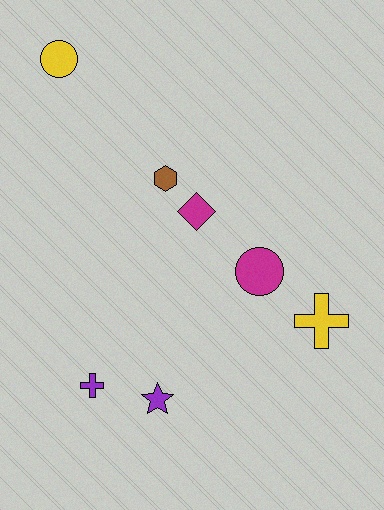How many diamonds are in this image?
There is 1 diamond.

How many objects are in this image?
There are 7 objects.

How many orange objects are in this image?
There are no orange objects.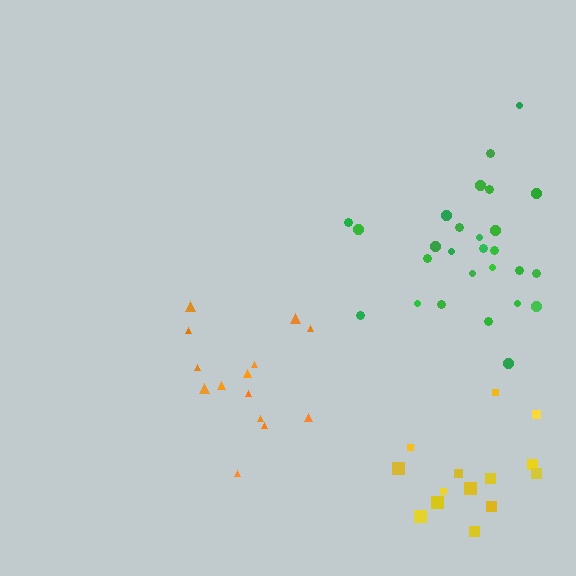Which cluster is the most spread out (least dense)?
Yellow.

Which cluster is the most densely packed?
Orange.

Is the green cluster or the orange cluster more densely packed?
Orange.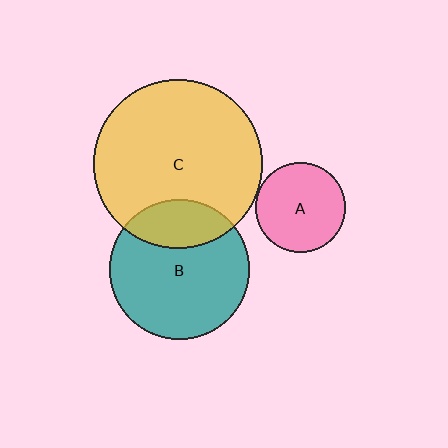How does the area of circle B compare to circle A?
Approximately 2.4 times.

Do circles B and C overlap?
Yes.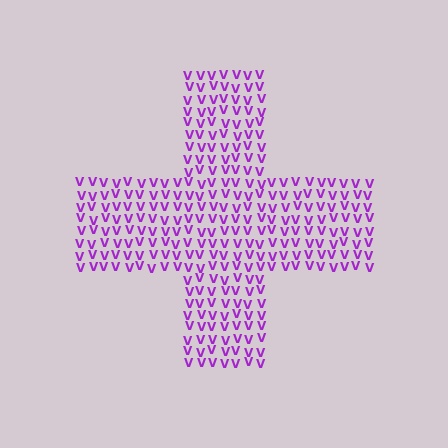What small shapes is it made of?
It is made of small letter V's.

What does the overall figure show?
The overall figure shows a cross.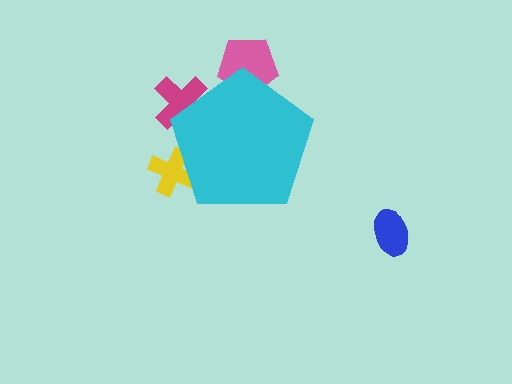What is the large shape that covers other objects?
A cyan pentagon.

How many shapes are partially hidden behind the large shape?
3 shapes are partially hidden.